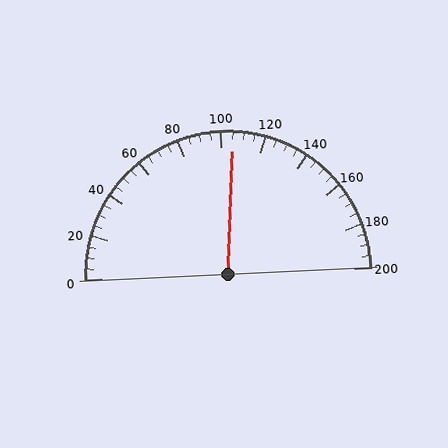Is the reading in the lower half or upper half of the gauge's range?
The reading is in the upper half of the range (0 to 200).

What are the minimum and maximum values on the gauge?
The gauge ranges from 0 to 200.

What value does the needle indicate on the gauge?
The needle indicates approximately 105.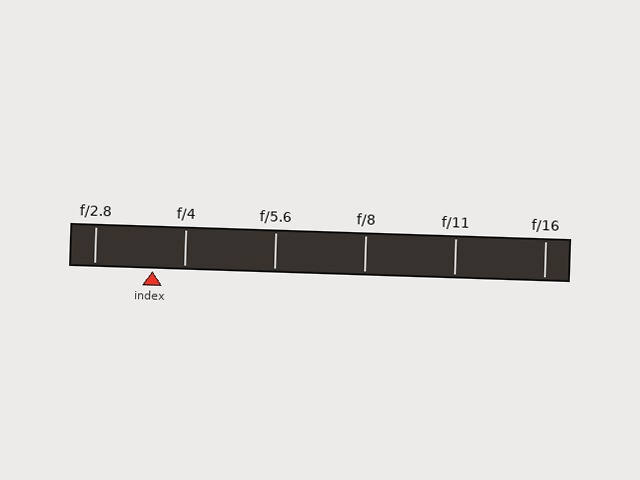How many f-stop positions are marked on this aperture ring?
There are 6 f-stop positions marked.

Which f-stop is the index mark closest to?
The index mark is closest to f/4.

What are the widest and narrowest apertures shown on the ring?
The widest aperture shown is f/2.8 and the narrowest is f/16.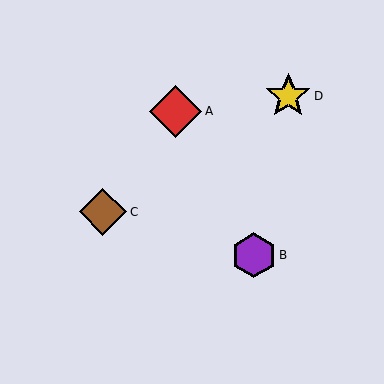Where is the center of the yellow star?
The center of the yellow star is at (288, 96).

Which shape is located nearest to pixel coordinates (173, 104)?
The red diamond (labeled A) at (175, 111) is nearest to that location.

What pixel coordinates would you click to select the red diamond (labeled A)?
Click at (175, 111) to select the red diamond A.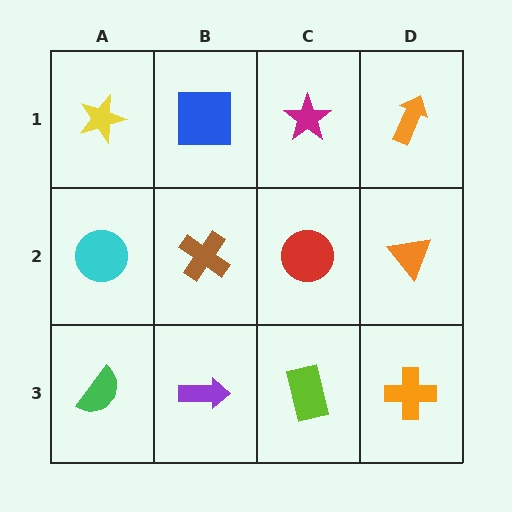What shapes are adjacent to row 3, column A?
A cyan circle (row 2, column A), a purple arrow (row 3, column B).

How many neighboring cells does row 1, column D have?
2.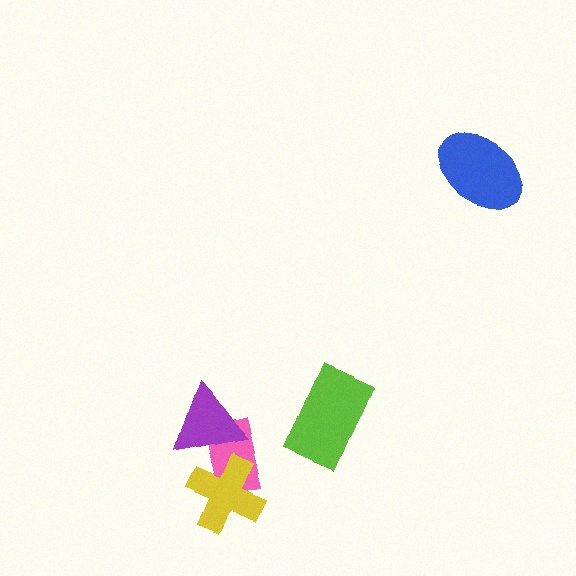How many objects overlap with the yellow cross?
2 objects overlap with the yellow cross.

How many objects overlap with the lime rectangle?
0 objects overlap with the lime rectangle.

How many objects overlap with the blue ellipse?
0 objects overlap with the blue ellipse.